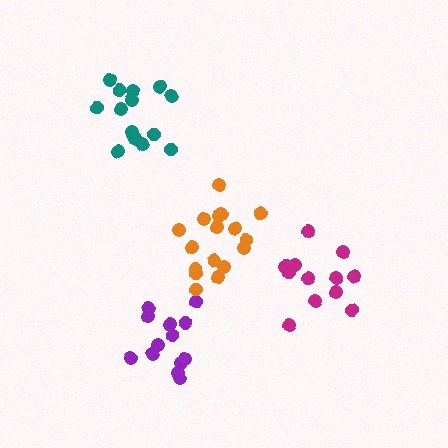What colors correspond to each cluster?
The clusters are colored: magenta, purple, orange, teal.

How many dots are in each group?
Group 1: 13 dots, Group 2: 13 dots, Group 3: 17 dots, Group 4: 15 dots (58 total).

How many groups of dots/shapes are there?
There are 4 groups.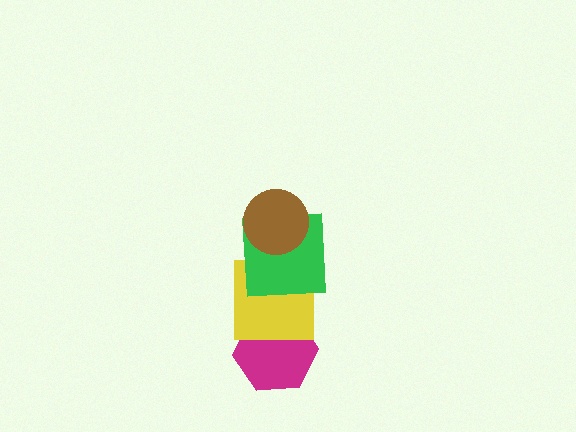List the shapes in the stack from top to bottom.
From top to bottom: the brown circle, the green square, the yellow square, the magenta hexagon.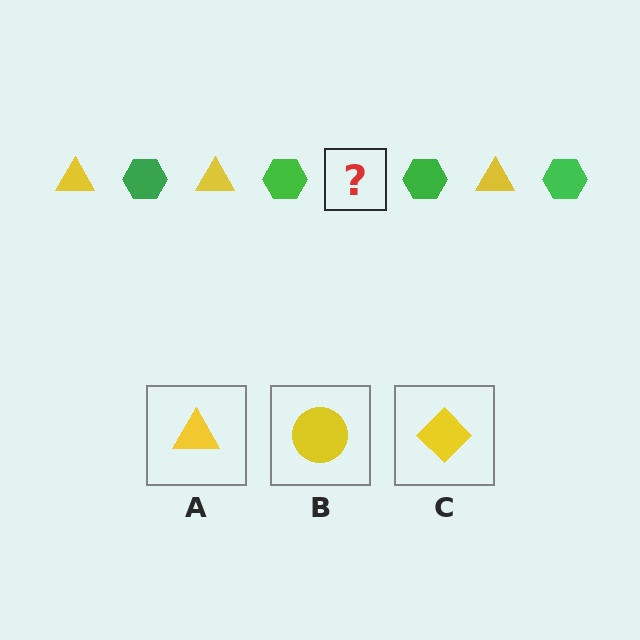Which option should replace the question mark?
Option A.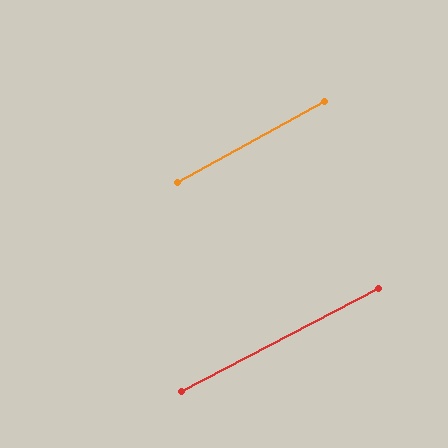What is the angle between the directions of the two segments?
Approximately 1 degree.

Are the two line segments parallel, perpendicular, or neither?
Parallel — their directions differ by only 1.4°.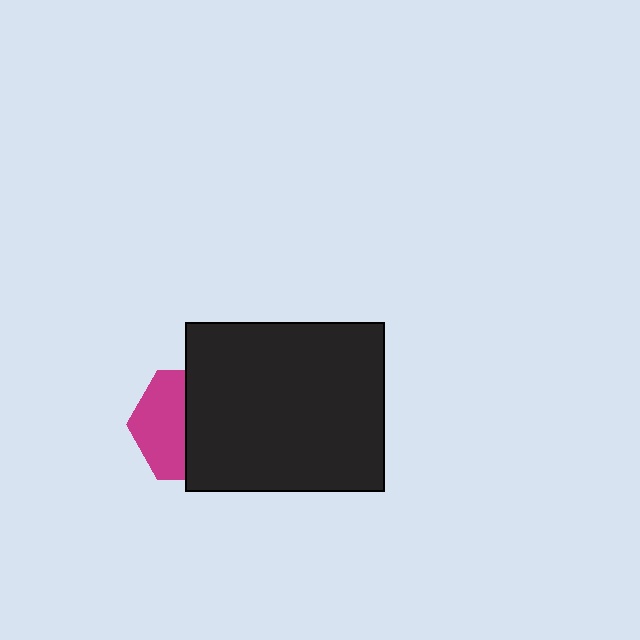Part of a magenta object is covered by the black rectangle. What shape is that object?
It is a hexagon.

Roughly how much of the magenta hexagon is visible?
About half of it is visible (roughly 46%).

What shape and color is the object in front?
The object in front is a black rectangle.